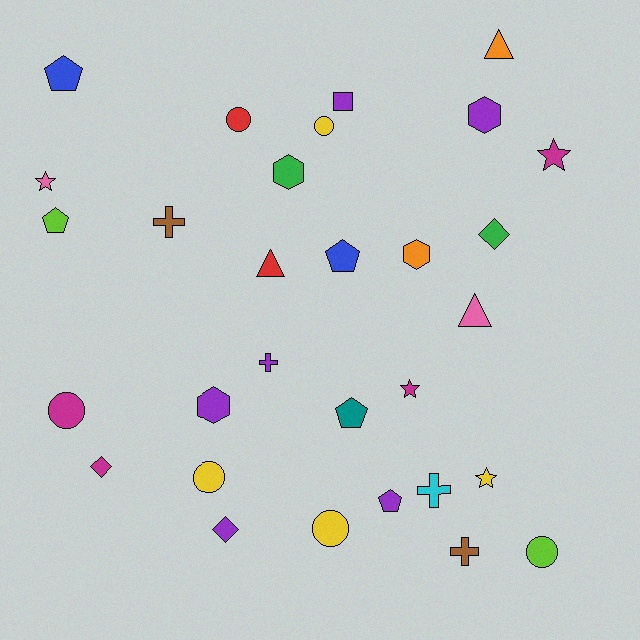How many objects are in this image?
There are 30 objects.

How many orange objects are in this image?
There are 2 orange objects.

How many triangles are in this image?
There are 3 triangles.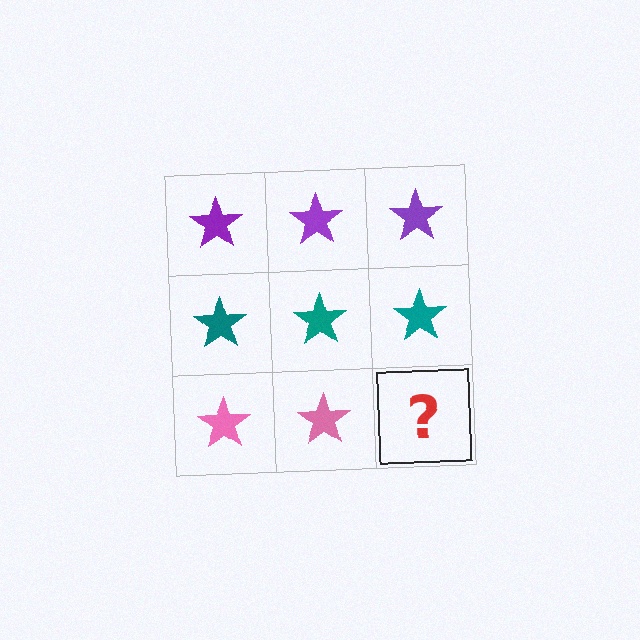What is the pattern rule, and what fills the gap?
The rule is that each row has a consistent color. The gap should be filled with a pink star.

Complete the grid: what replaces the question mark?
The question mark should be replaced with a pink star.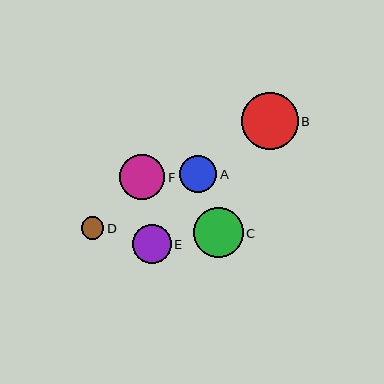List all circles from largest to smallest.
From largest to smallest: B, C, F, E, A, D.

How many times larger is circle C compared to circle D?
Circle C is approximately 2.2 times the size of circle D.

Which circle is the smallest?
Circle D is the smallest with a size of approximately 23 pixels.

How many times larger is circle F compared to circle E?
Circle F is approximately 1.2 times the size of circle E.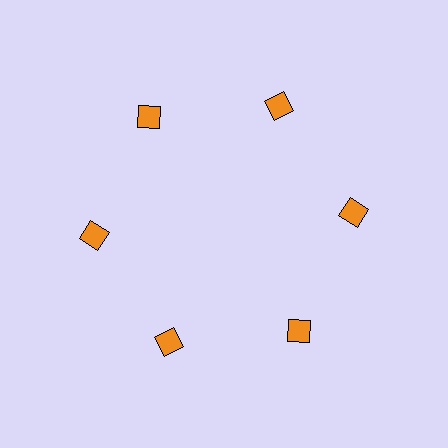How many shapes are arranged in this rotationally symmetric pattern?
There are 6 shapes, arranged in 6 groups of 1.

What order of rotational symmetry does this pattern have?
This pattern has 6-fold rotational symmetry.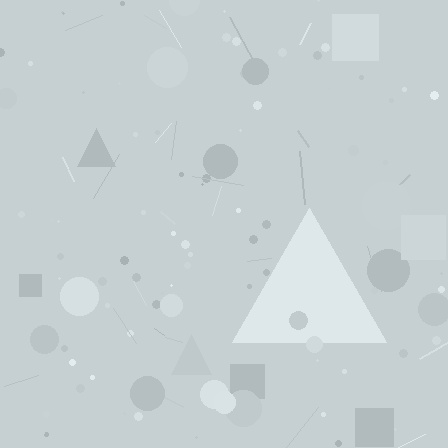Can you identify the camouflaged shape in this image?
The camouflaged shape is a triangle.